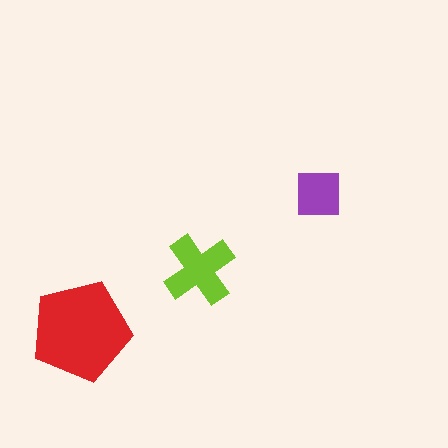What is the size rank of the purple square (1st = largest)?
3rd.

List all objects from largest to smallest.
The red pentagon, the lime cross, the purple square.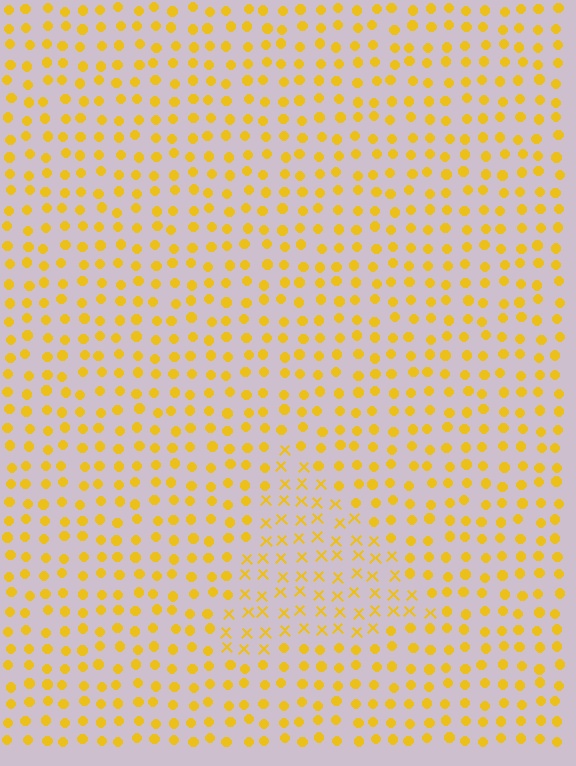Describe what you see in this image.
The image is filled with small yellow elements arranged in a uniform grid. A triangle-shaped region contains X marks, while the surrounding area contains circles. The boundary is defined purely by the change in element shape.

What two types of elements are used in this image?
The image uses X marks inside the triangle region and circles outside it.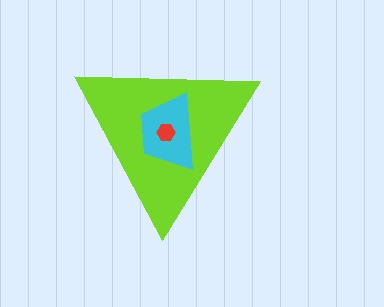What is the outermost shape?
The lime triangle.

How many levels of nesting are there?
3.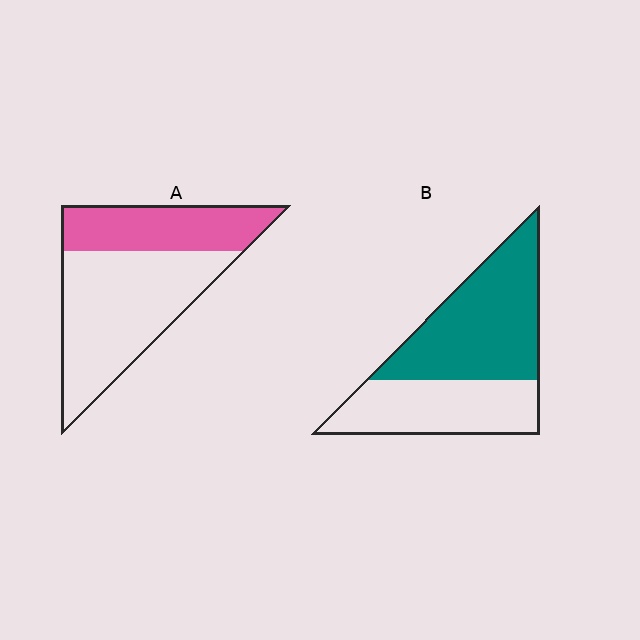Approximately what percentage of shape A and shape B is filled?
A is approximately 35% and B is approximately 60%.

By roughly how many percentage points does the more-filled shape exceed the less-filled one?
By roughly 20 percentage points (B over A).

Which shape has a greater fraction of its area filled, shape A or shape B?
Shape B.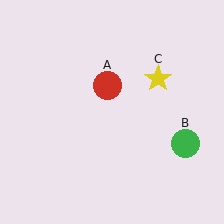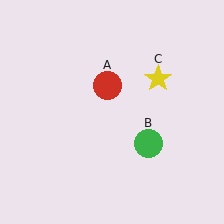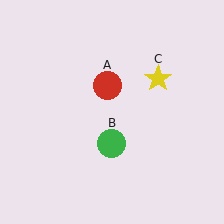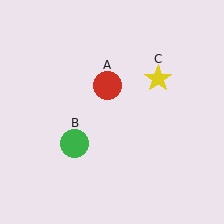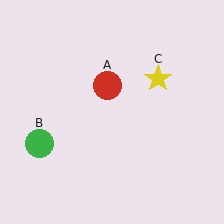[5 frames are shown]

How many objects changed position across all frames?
1 object changed position: green circle (object B).